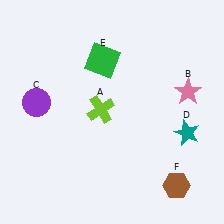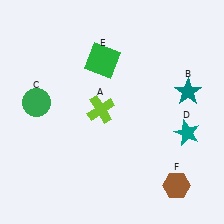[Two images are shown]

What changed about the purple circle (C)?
In Image 1, C is purple. In Image 2, it changed to green.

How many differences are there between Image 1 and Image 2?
There are 2 differences between the two images.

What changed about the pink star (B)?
In Image 1, B is pink. In Image 2, it changed to teal.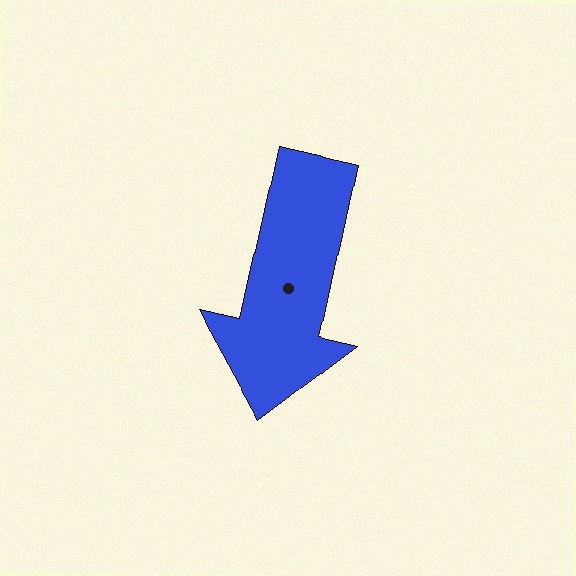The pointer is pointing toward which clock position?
Roughly 6 o'clock.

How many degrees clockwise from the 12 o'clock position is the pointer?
Approximately 192 degrees.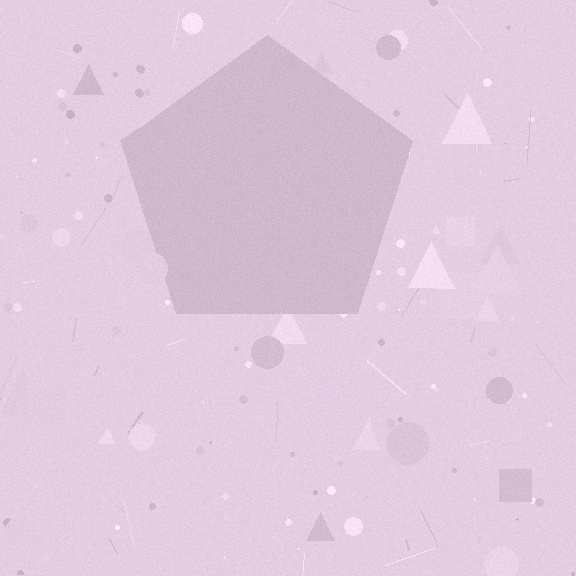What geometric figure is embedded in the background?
A pentagon is embedded in the background.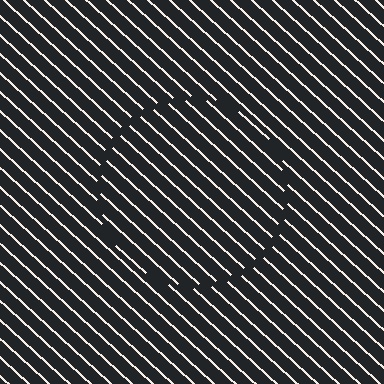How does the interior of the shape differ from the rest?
The interior of the shape contains the same grating, shifted by half a period — the contour is defined by the phase discontinuity where line-ends from the inner and outer gratings abut.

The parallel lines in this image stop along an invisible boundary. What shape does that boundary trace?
An illusory circle. The interior of the shape contains the same grating, shifted by half a period — the contour is defined by the phase discontinuity where line-ends from the inner and outer gratings abut.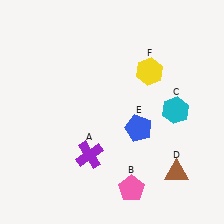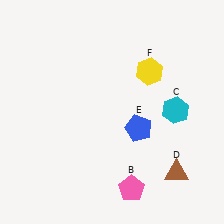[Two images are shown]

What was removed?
The purple cross (A) was removed in Image 2.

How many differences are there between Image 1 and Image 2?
There is 1 difference between the two images.